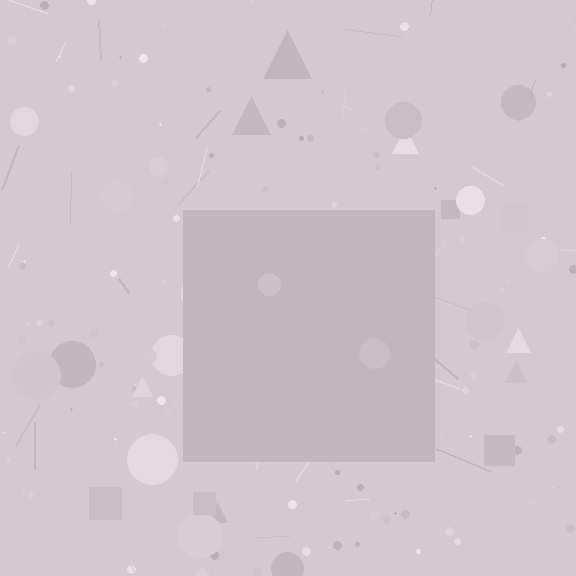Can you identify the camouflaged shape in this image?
The camouflaged shape is a square.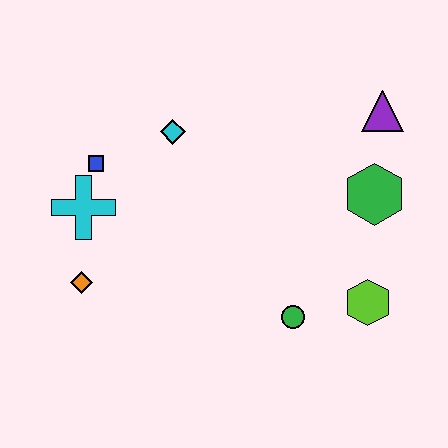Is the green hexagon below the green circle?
No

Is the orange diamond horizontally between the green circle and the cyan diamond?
No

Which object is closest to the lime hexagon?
The green circle is closest to the lime hexagon.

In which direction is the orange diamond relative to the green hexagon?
The orange diamond is to the left of the green hexagon.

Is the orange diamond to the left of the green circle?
Yes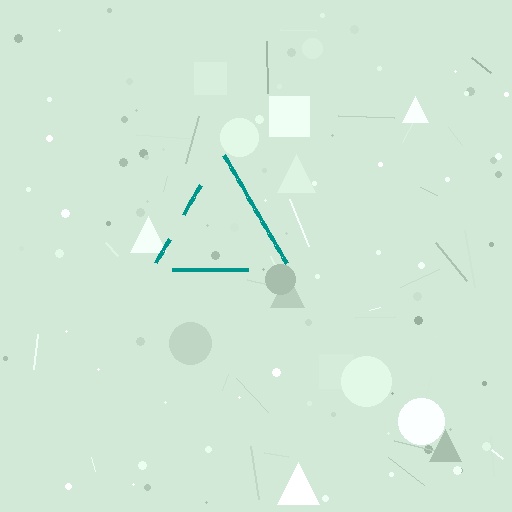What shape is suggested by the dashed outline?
The dashed outline suggests a triangle.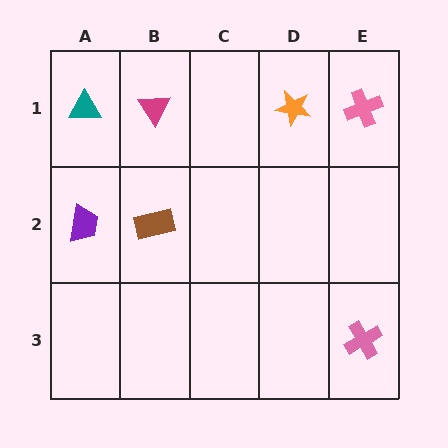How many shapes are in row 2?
2 shapes.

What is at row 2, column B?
A brown rectangle.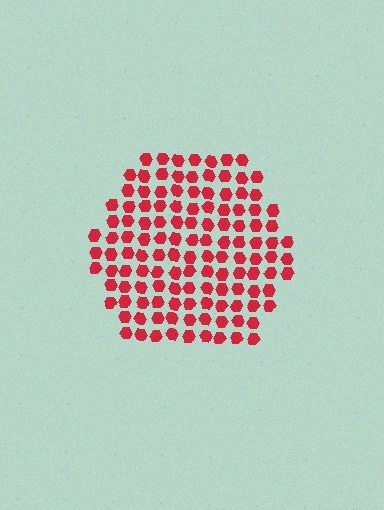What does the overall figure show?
The overall figure shows a hexagon.